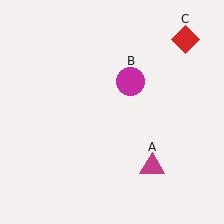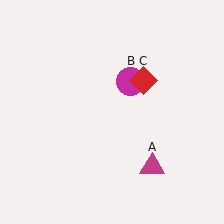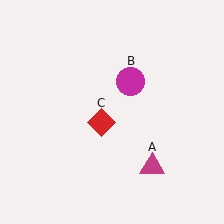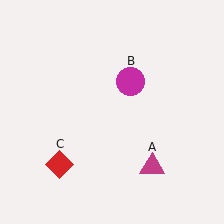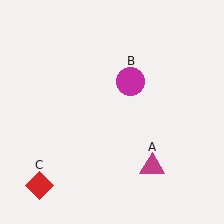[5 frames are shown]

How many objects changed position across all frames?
1 object changed position: red diamond (object C).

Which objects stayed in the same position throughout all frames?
Magenta triangle (object A) and magenta circle (object B) remained stationary.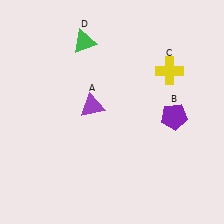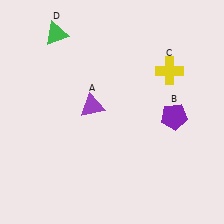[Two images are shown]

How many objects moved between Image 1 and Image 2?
1 object moved between the two images.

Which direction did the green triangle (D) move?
The green triangle (D) moved left.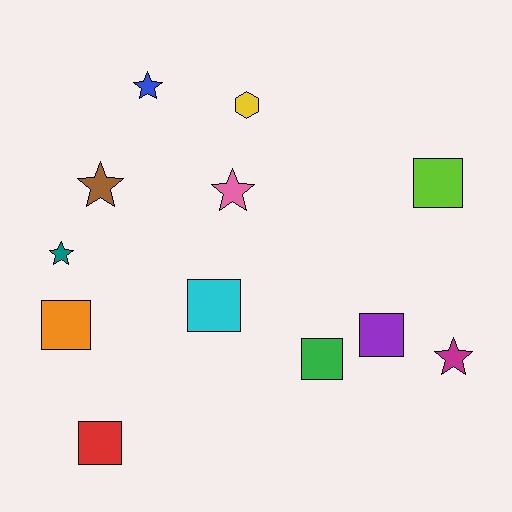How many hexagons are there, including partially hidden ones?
There is 1 hexagon.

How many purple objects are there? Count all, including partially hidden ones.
There is 1 purple object.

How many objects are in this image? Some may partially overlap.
There are 12 objects.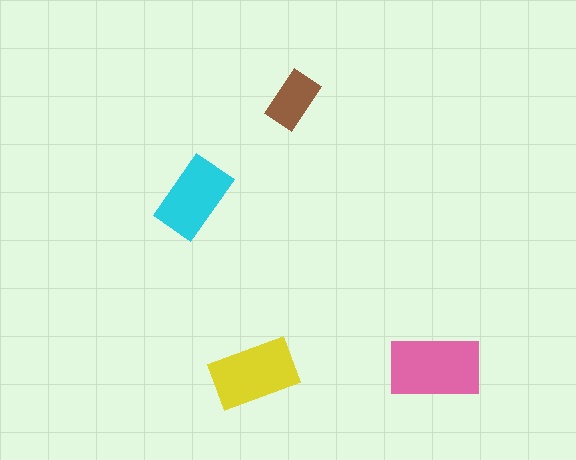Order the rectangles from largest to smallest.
the pink one, the yellow one, the cyan one, the brown one.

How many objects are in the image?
There are 4 objects in the image.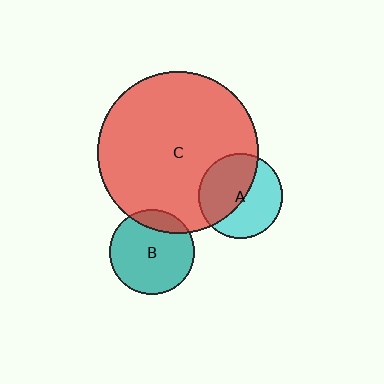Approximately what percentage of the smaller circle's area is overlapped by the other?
Approximately 50%.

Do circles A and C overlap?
Yes.